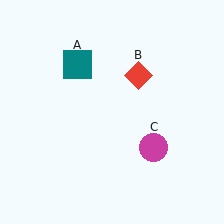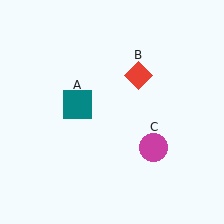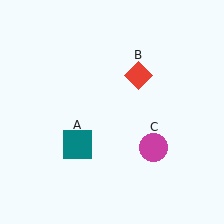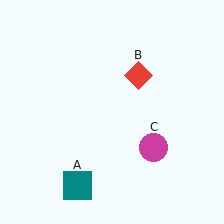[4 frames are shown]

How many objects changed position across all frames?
1 object changed position: teal square (object A).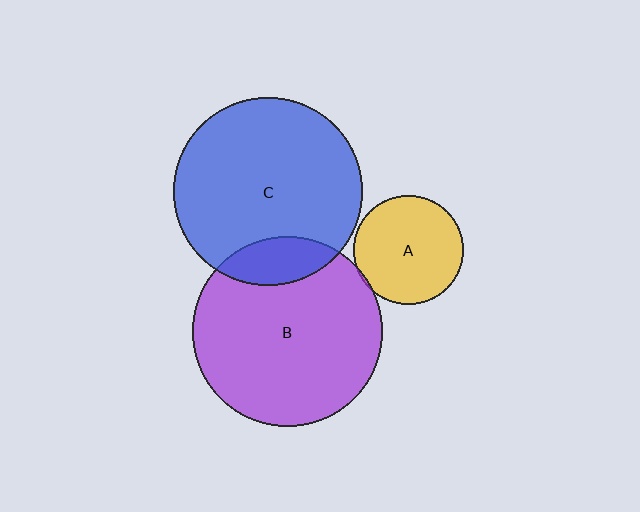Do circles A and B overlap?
Yes.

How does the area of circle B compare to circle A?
Approximately 3.0 times.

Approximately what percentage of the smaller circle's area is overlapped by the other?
Approximately 5%.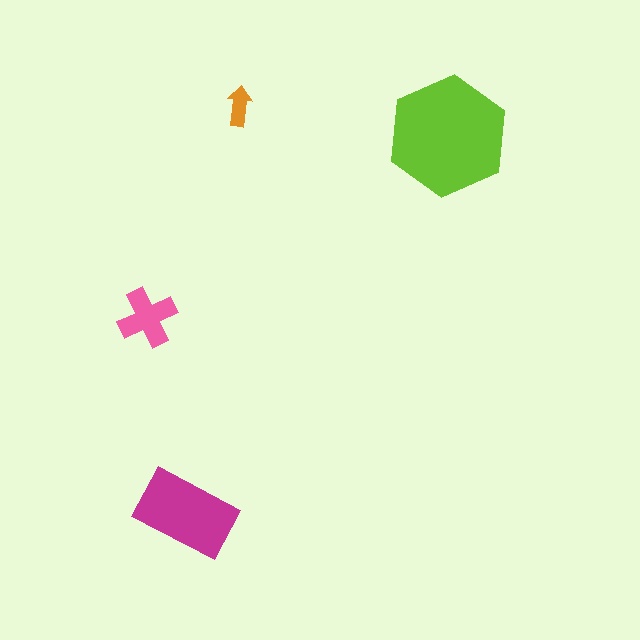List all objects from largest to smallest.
The lime hexagon, the magenta rectangle, the pink cross, the orange arrow.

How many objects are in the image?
There are 4 objects in the image.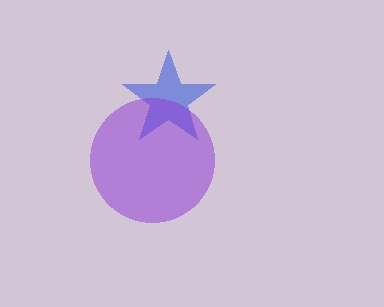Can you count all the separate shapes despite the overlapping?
Yes, there are 2 separate shapes.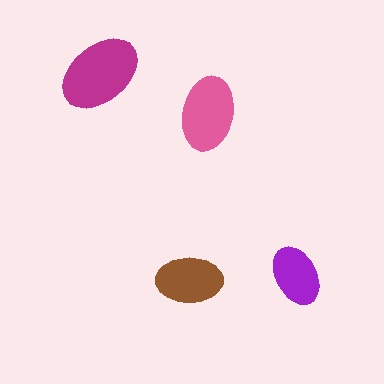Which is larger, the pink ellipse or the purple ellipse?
The pink one.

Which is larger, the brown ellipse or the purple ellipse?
The brown one.